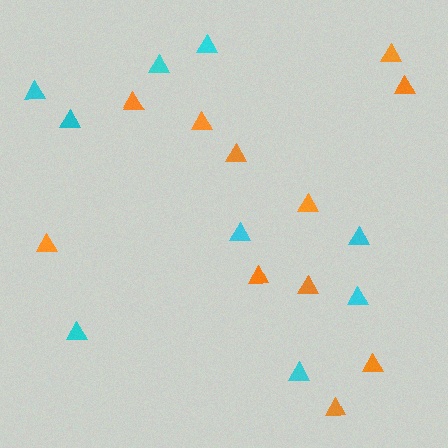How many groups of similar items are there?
There are 2 groups: one group of orange triangles (11) and one group of cyan triangles (9).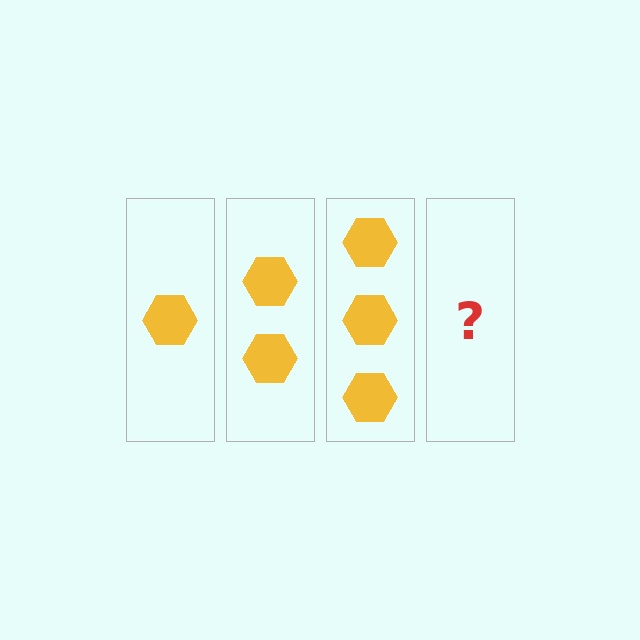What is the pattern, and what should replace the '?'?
The pattern is that each step adds one more hexagon. The '?' should be 4 hexagons.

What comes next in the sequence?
The next element should be 4 hexagons.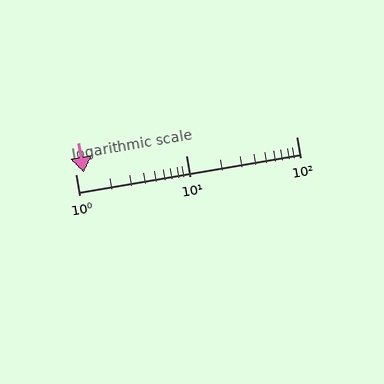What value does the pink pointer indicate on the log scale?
The pointer indicates approximately 1.2.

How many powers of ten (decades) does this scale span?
The scale spans 2 decades, from 1 to 100.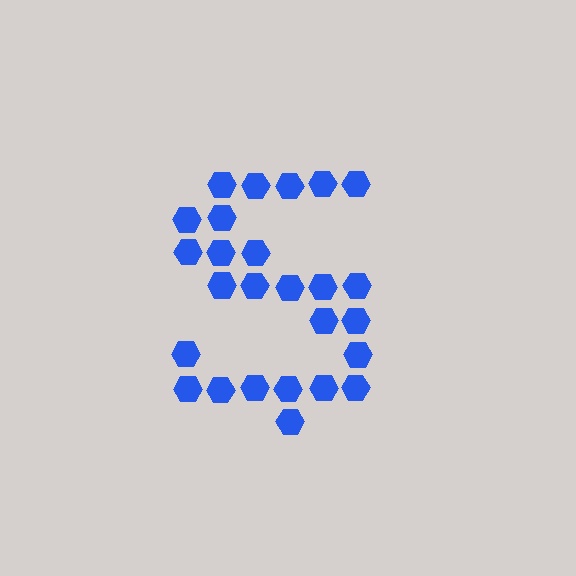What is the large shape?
The large shape is the letter S.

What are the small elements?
The small elements are hexagons.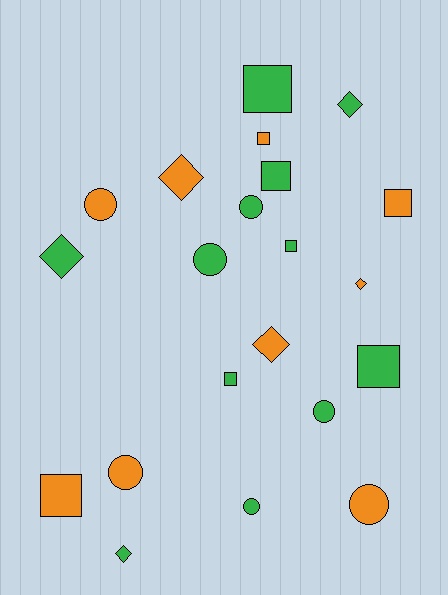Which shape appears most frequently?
Square, with 8 objects.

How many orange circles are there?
There are 3 orange circles.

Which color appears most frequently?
Green, with 12 objects.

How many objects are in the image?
There are 21 objects.